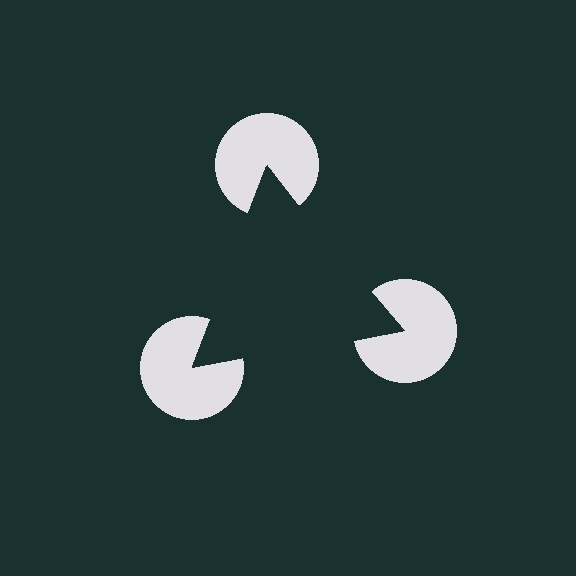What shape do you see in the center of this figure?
An illusory triangle — its edges are inferred from the aligned wedge cuts in the pac-man discs, not physically drawn.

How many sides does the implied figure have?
3 sides.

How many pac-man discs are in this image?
There are 3 — one at each vertex of the illusory triangle.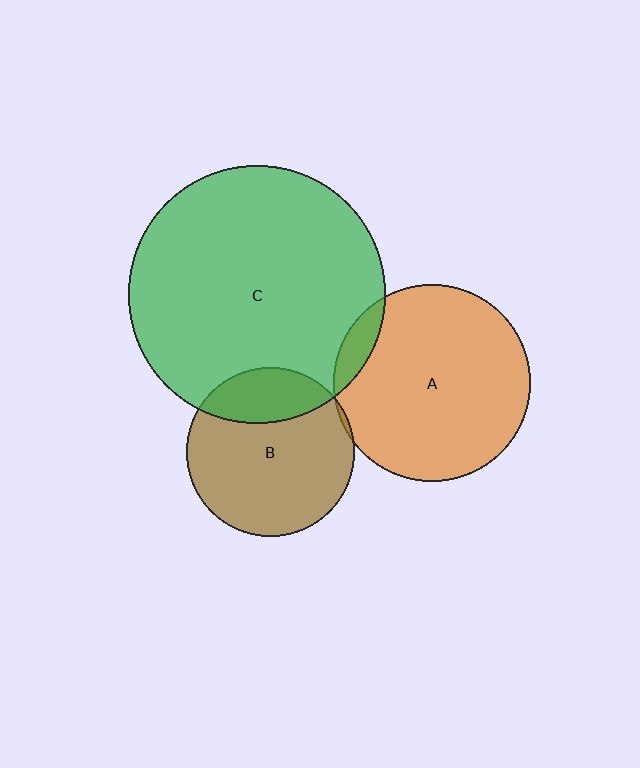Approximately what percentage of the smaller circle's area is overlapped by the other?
Approximately 25%.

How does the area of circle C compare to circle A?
Approximately 1.7 times.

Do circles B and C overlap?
Yes.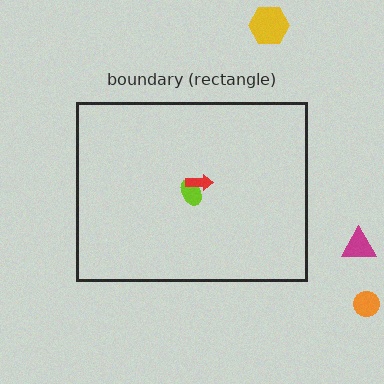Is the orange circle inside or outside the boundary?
Outside.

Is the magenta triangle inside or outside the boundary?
Outside.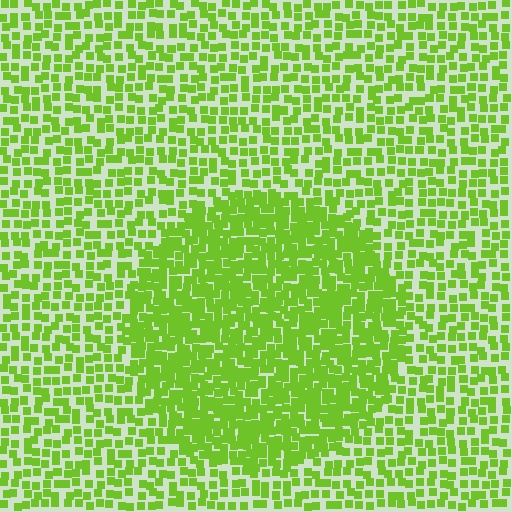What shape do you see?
I see a circle.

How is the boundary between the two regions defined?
The boundary is defined by a change in element density (approximately 1.9x ratio). All elements are the same color, size, and shape.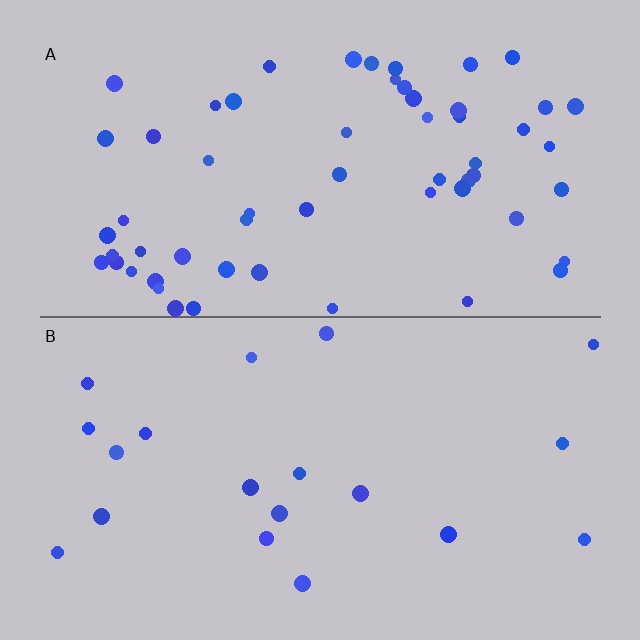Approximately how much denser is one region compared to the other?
Approximately 3.0× — region A over region B.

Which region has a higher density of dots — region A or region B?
A (the top).